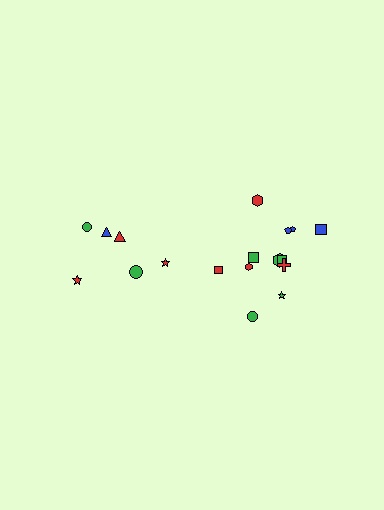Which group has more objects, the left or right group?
The right group.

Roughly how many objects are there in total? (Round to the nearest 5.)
Roughly 20 objects in total.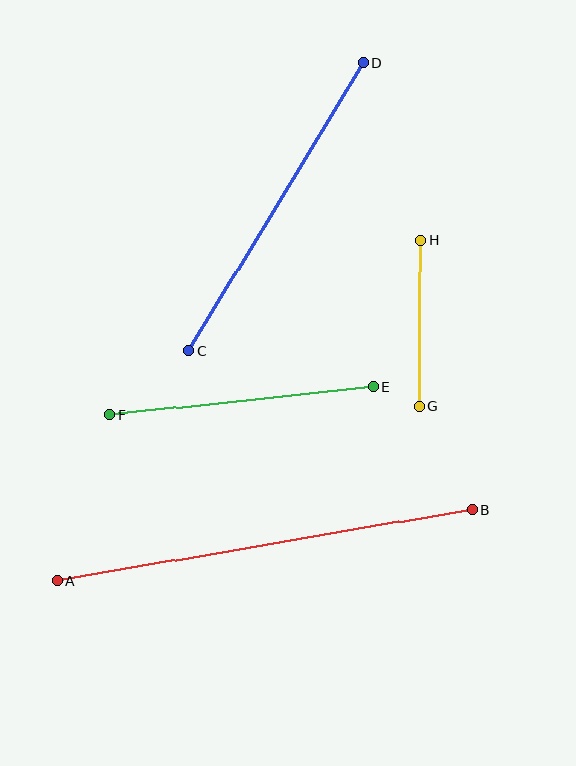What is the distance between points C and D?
The distance is approximately 336 pixels.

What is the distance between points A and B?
The distance is approximately 421 pixels.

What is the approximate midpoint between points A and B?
The midpoint is at approximately (265, 545) pixels.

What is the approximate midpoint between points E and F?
The midpoint is at approximately (241, 401) pixels.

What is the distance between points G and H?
The distance is approximately 166 pixels.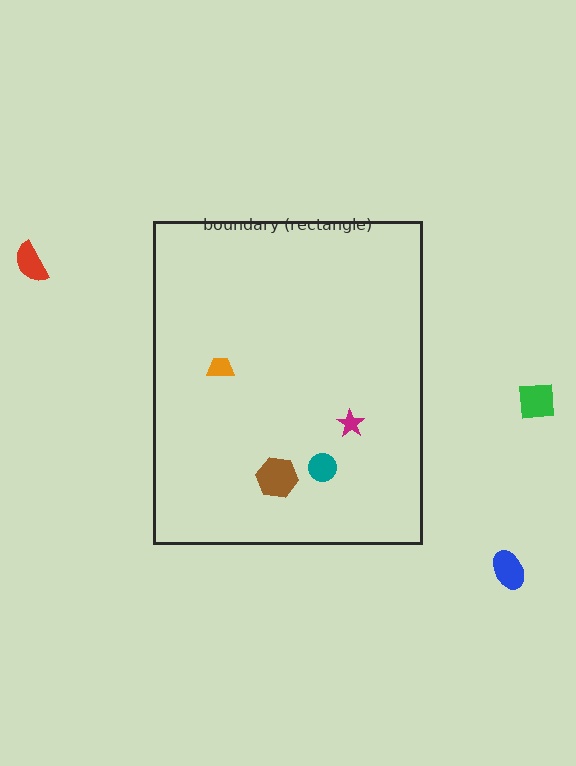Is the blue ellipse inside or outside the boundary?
Outside.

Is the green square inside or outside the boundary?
Outside.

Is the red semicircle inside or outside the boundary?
Outside.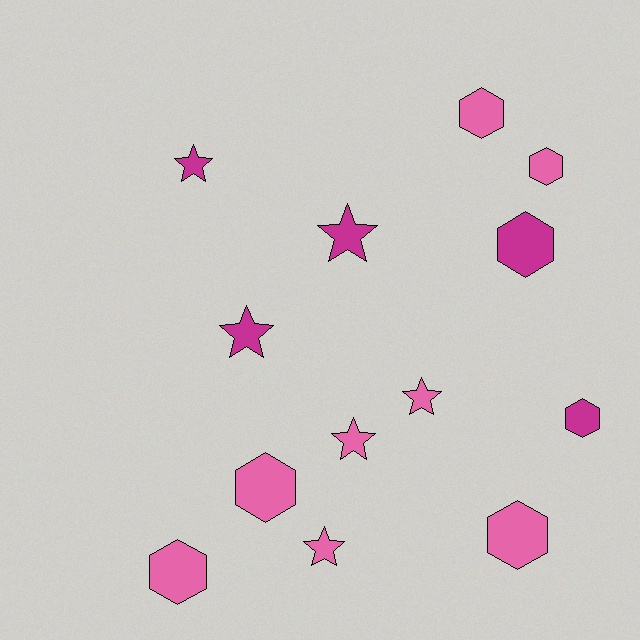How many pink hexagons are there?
There are 5 pink hexagons.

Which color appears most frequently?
Pink, with 8 objects.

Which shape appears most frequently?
Hexagon, with 7 objects.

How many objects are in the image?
There are 13 objects.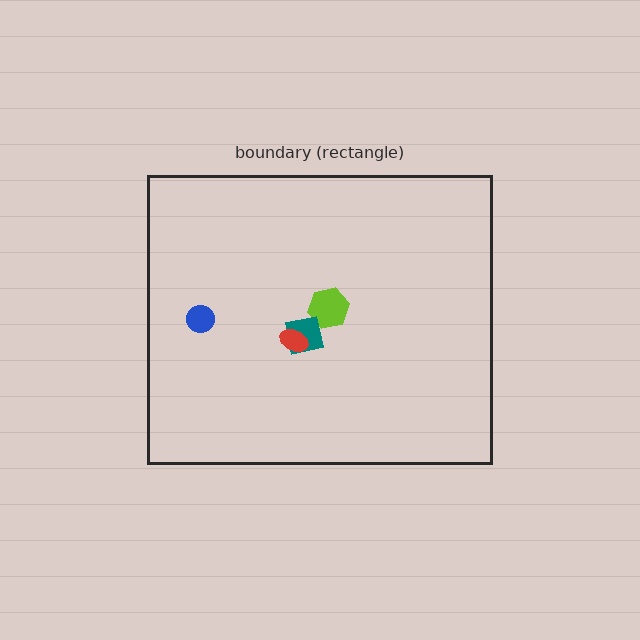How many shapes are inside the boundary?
4 inside, 0 outside.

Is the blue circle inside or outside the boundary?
Inside.